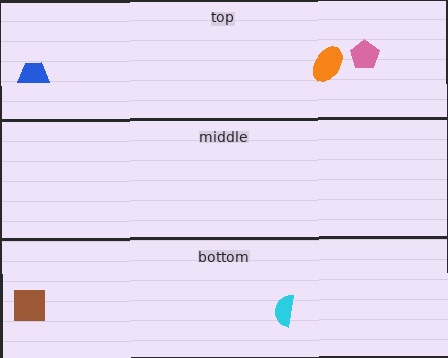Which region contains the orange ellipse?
The top region.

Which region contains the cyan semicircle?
The bottom region.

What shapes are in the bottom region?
The brown square, the cyan semicircle.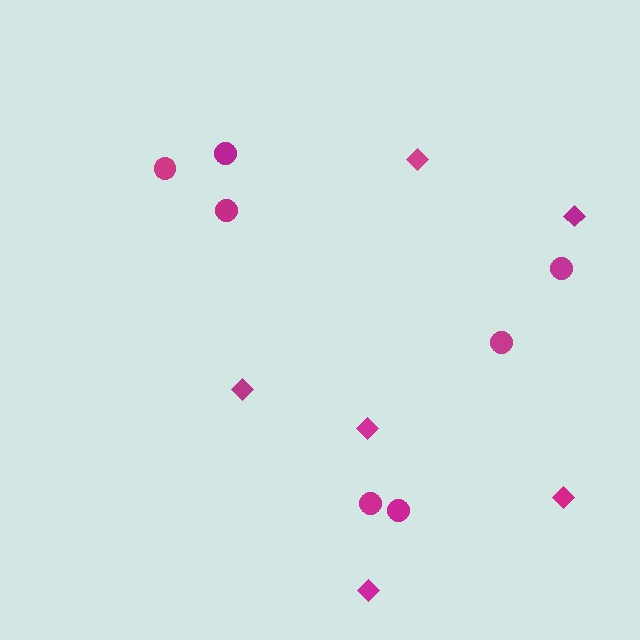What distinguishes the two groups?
There are 2 groups: one group of circles (7) and one group of diamonds (6).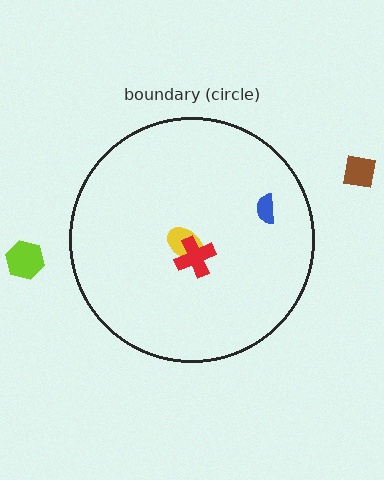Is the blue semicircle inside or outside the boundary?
Inside.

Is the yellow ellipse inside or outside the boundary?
Inside.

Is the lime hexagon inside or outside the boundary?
Outside.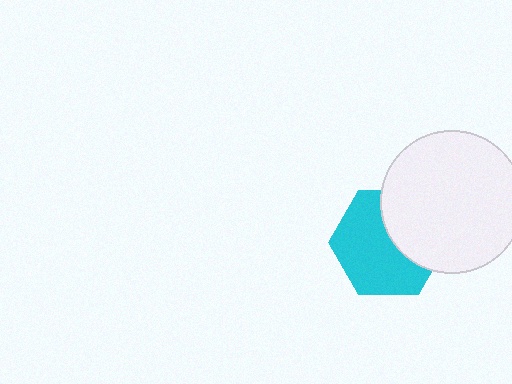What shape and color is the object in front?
The object in front is a white circle.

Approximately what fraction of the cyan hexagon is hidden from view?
Roughly 38% of the cyan hexagon is hidden behind the white circle.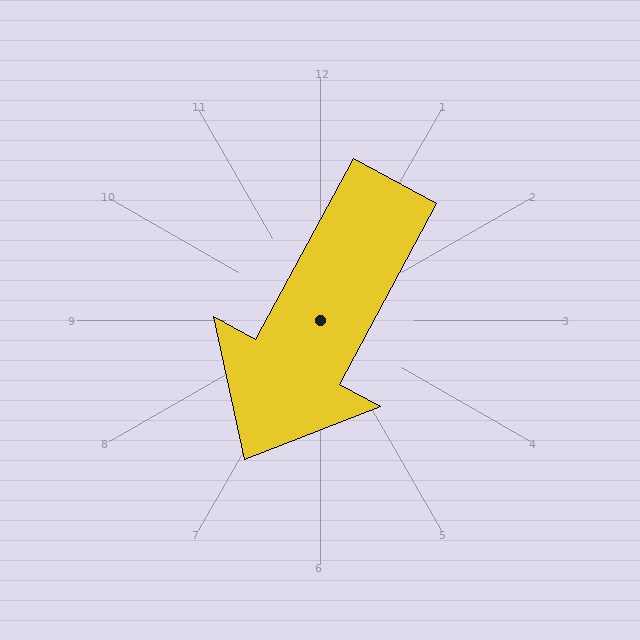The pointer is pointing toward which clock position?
Roughly 7 o'clock.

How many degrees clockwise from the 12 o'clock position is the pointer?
Approximately 208 degrees.